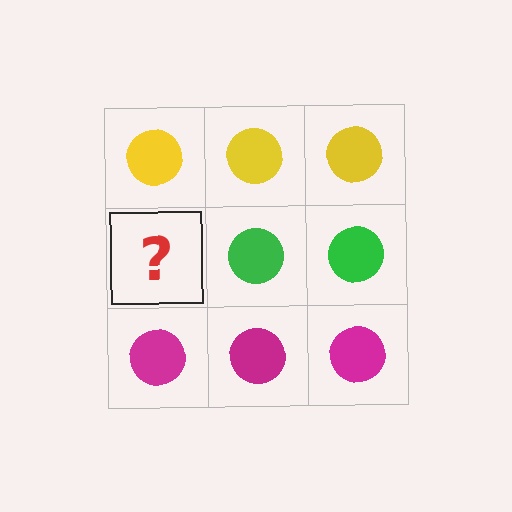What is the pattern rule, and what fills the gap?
The rule is that each row has a consistent color. The gap should be filled with a green circle.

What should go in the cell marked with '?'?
The missing cell should contain a green circle.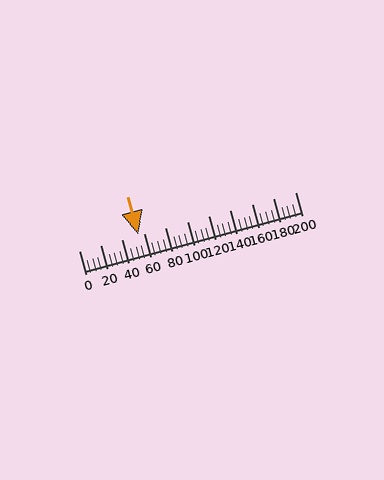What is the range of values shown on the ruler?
The ruler shows values from 0 to 200.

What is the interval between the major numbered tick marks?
The major tick marks are spaced 20 units apart.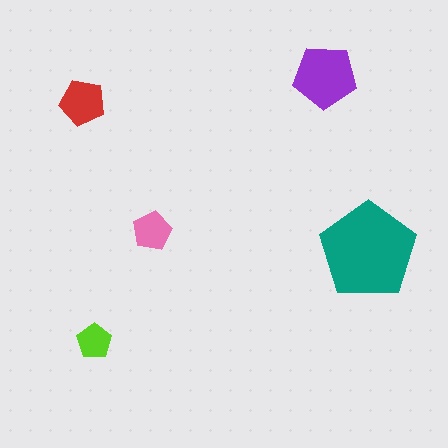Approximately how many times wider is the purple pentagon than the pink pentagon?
About 1.5 times wider.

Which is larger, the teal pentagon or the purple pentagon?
The teal one.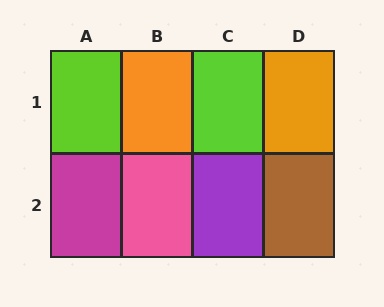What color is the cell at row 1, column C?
Lime.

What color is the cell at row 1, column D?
Orange.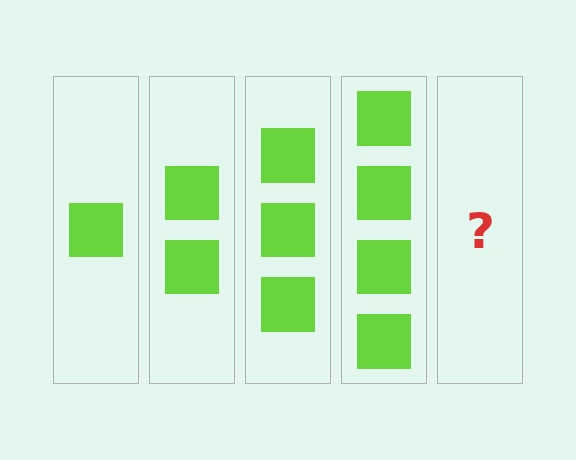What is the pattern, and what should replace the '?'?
The pattern is that each step adds one more square. The '?' should be 5 squares.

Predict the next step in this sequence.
The next step is 5 squares.